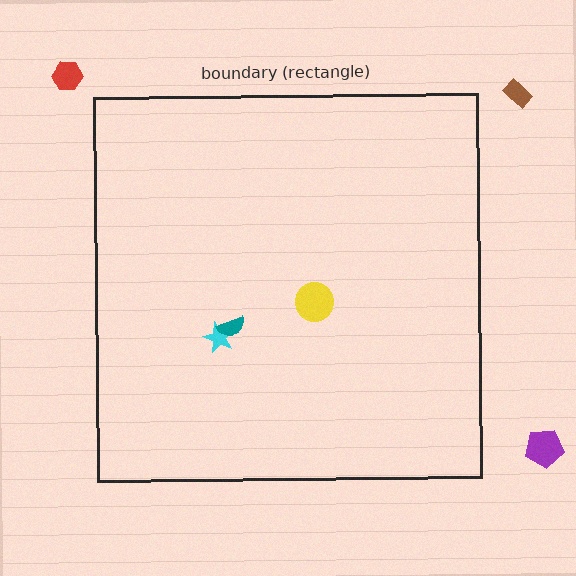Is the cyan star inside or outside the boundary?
Inside.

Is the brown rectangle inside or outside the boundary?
Outside.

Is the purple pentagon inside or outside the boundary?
Outside.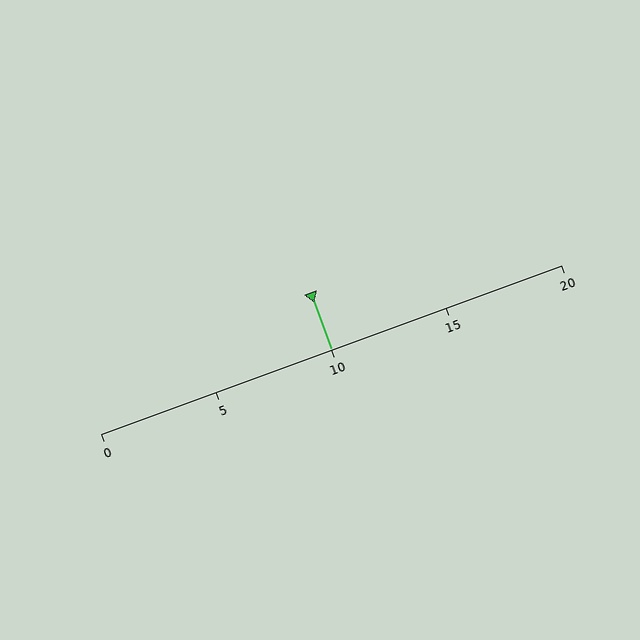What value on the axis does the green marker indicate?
The marker indicates approximately 10.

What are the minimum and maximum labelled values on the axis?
The axis runs from 0 to 20.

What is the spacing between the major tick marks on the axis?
The major ticks are spaced 5 apart.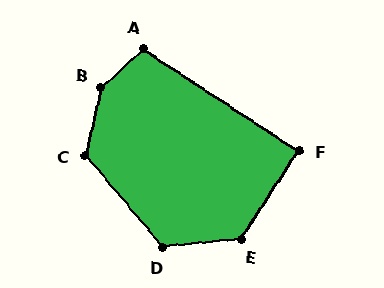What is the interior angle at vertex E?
Approximately 129 degrees (obtuse).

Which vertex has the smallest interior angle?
F, at approximately 90 degrees.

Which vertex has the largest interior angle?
B, at approximately 145 degrees.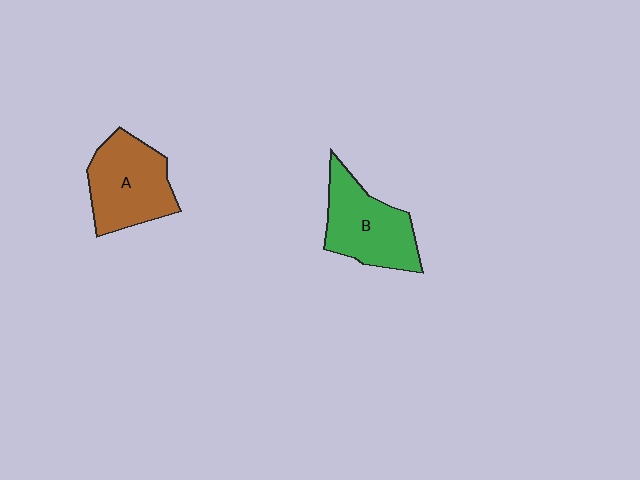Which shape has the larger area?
Shape A (brown).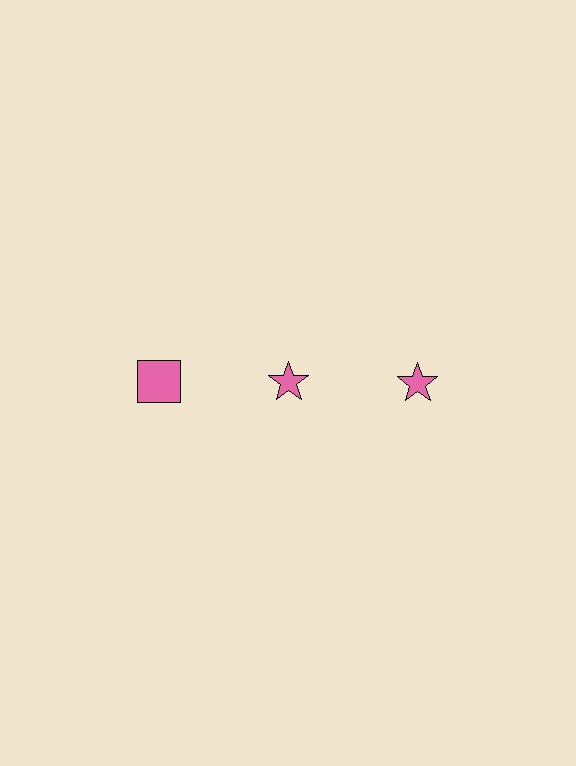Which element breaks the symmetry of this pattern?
The pink square in the top row, leftmost column breaks the symmetry. All other shapes are pink stars.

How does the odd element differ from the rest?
It has a different shape: square instead of star.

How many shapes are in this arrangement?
There are 3 shapes arranged in a grid pattern.